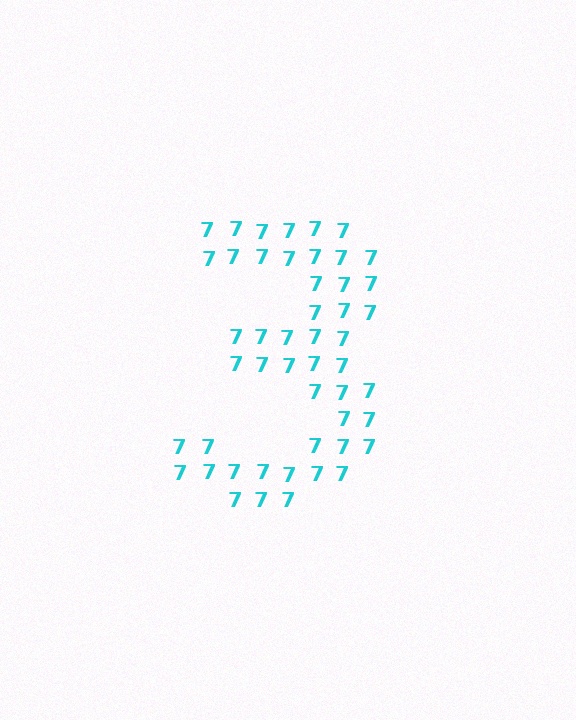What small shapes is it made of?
It is made of small digit 7's.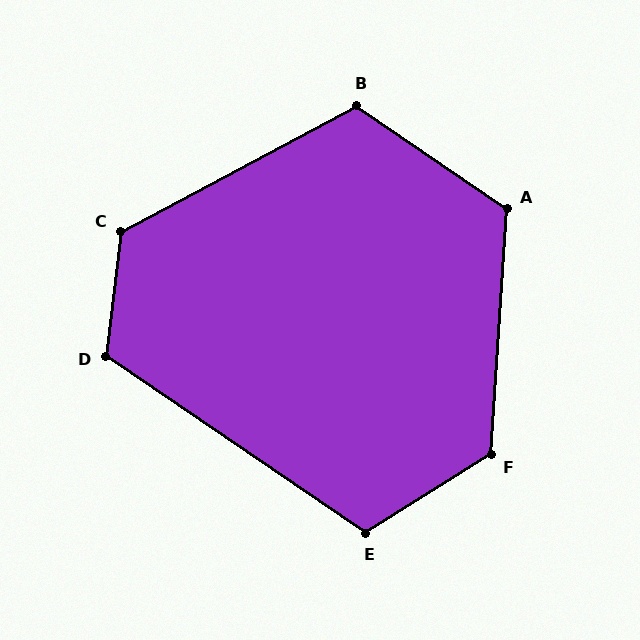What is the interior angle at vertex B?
Approximately 117 degrees (obtuse).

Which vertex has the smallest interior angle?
E, at approximately 114 degrees.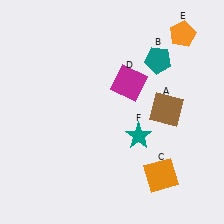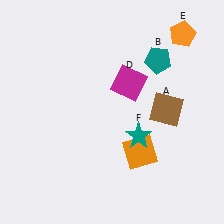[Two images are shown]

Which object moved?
The orange square (C) moved up.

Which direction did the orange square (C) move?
The orange square (C) moved up.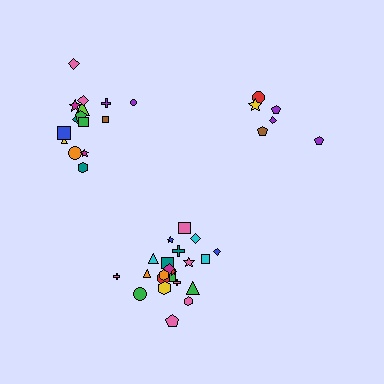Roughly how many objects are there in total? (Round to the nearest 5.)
Roughly 45 objects in total.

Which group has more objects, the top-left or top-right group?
The top-left group.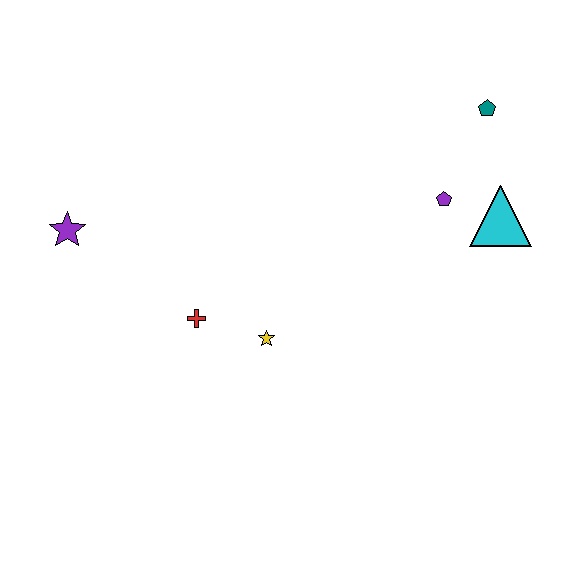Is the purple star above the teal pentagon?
No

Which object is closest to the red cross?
The yellow star is closest to the red cross.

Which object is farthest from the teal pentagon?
The purple star is farthest from the teal pentagon.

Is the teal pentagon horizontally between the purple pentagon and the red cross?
No